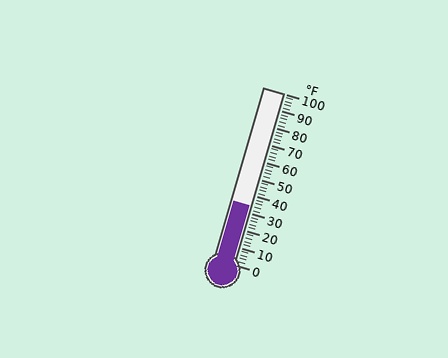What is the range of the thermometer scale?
The thermometer scale ranges from 0°F to 100°F.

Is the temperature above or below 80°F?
The temperature is below 80°F.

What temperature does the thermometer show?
The thermometer shows approximately 34°F.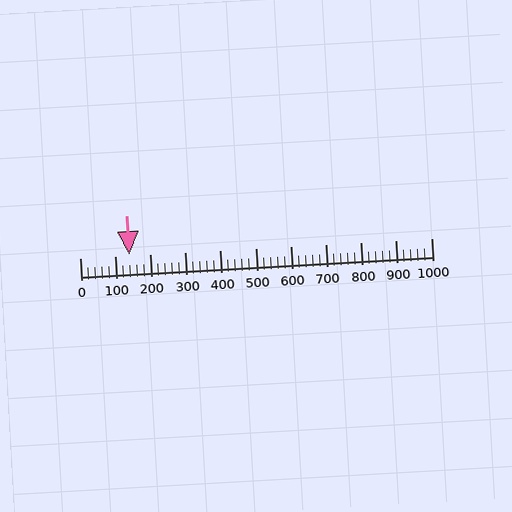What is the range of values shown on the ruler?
The ruler shows values from 0 to 1000.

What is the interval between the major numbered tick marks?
The major tick marks are spaced 100 units apart.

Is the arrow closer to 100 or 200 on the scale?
The arrow is closer to 100.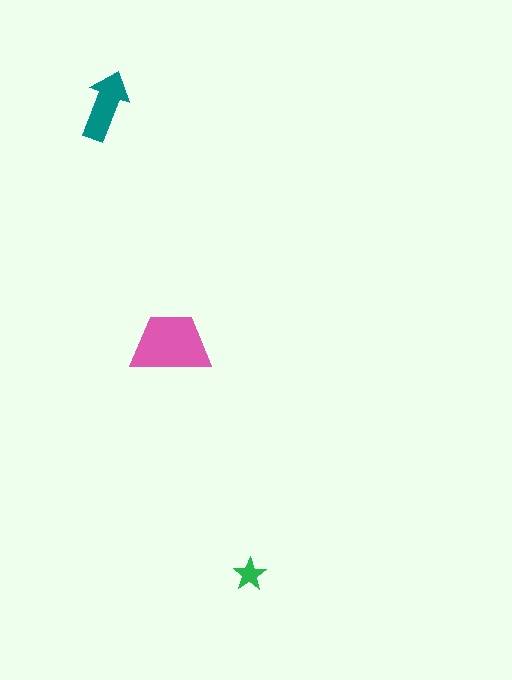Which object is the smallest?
The green star.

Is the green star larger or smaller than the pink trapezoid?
Smaller.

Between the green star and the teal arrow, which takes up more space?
The teal arrow.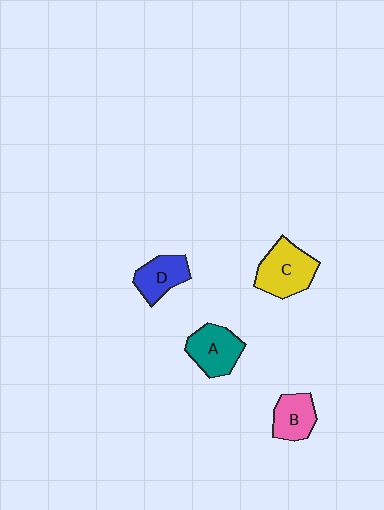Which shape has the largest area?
Shape C (yellow).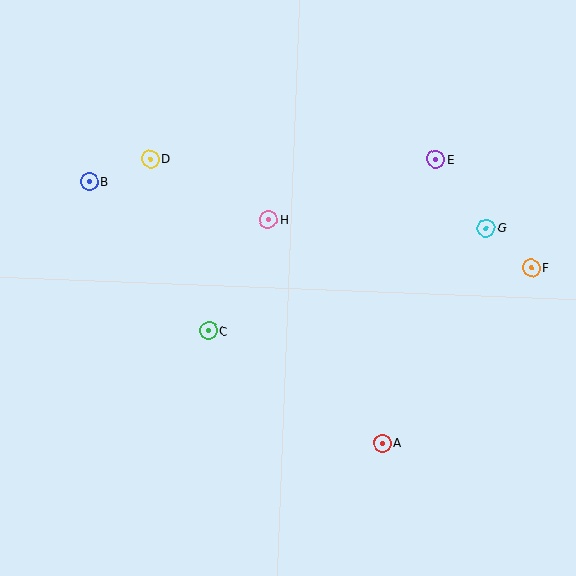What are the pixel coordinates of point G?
Point G is at (486, 228).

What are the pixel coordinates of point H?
Point H is at (269, 219).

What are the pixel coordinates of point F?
Point F is at (531, 268).